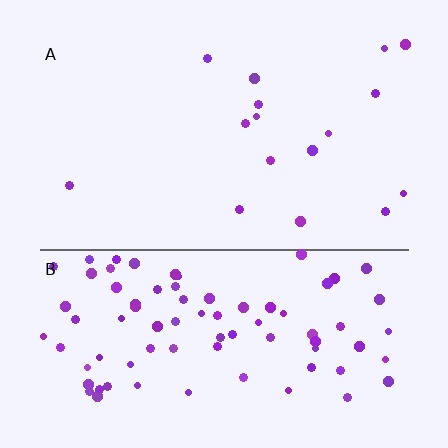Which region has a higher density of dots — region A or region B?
B (the bottom).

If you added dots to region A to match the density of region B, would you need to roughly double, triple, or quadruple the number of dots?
Approximately quadruple.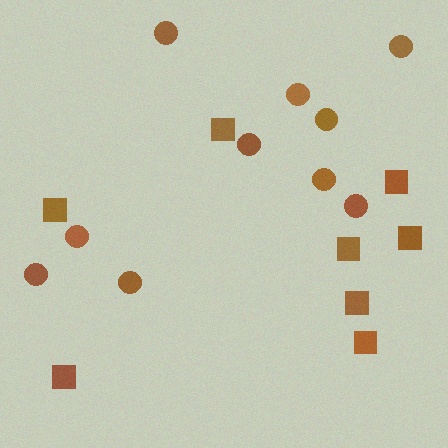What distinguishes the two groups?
There are 2 groups: one group of circles (10) and one group of squares (8).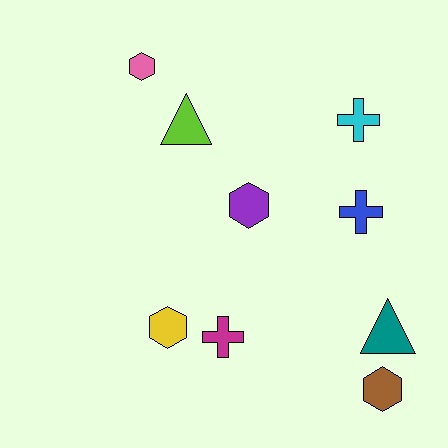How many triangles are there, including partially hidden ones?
There are 2 triangles.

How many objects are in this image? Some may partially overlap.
There are 9 objects.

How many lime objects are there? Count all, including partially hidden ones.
There is 1 lime object.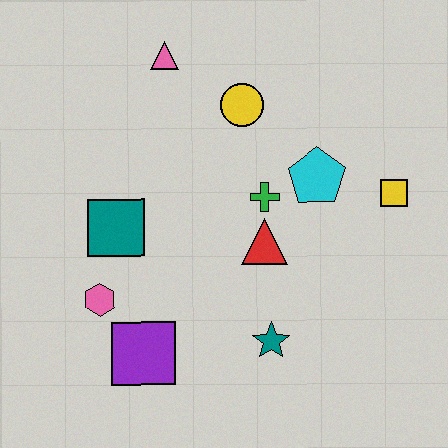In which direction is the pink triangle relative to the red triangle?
The pink triangle is above the red triangle.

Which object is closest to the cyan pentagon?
The green cross is closest to the cyan pentagon.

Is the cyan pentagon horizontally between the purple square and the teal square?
No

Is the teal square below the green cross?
Yes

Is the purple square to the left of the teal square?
No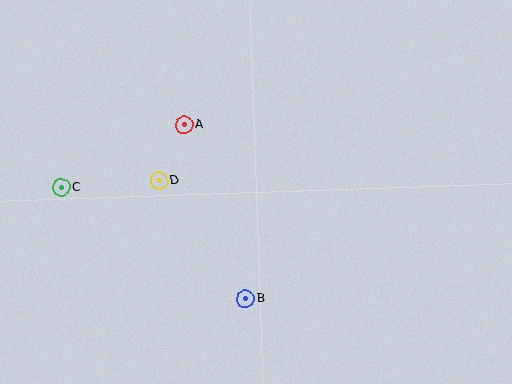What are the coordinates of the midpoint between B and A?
The midpoint between B and A is at (215, 212).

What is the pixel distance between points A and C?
The distance between A and C is 138 pixels.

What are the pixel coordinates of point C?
Point C is at (61, 187).